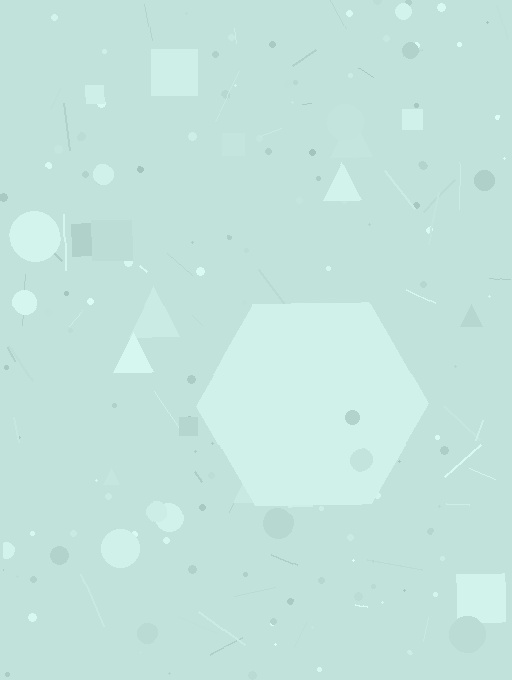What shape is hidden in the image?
A hexagon is hidden in the image.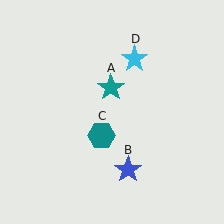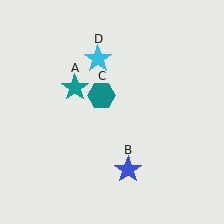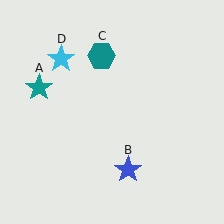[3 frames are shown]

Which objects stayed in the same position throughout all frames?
Blue star (object B) remained stationary.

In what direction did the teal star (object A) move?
The teal star (object A) moved left.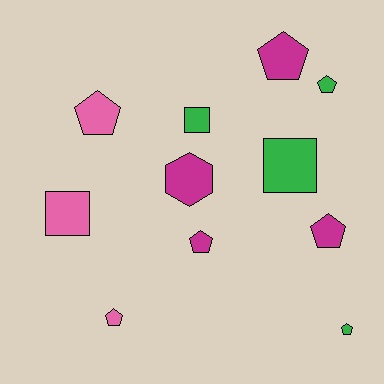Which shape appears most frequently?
Pentagon, with 7 objects.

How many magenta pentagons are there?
There are 3 magenta pentagons.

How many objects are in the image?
There are 11 objects.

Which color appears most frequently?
Green, with 4 objects.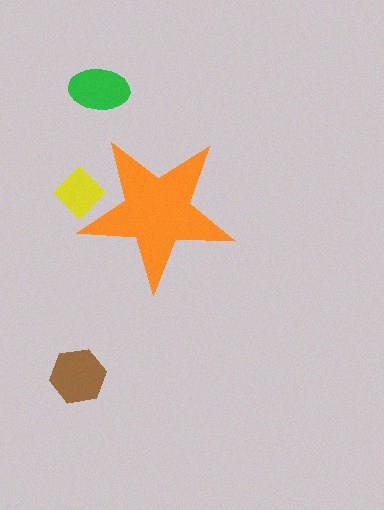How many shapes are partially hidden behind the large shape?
1 shape is partially hidden.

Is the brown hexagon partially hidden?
No, the brown hexagon is fully visible.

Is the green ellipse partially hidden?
No, the green ellipse is fully visible.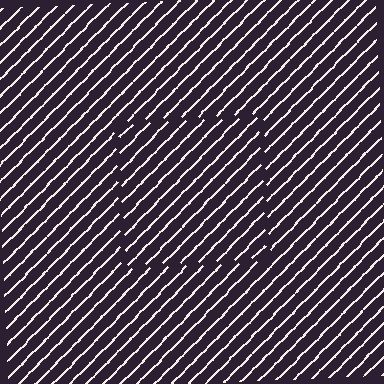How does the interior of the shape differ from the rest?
The interior of the shape contains the same grating, shifted by half a period — the contour is defined by the phase discontinuity where line-ends from the inner and outer gratings abut.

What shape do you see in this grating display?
An illusory square. The interior of the shape contains the same grating, shifted by half a period — the contour is defined by the phase discontinuity where line-ends from the inner and outer gratings abut.